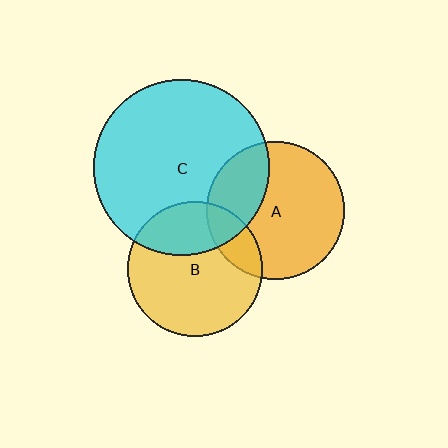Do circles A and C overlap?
Yes.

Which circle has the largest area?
Circle C (cyan).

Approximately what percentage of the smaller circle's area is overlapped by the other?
Approximately 30%.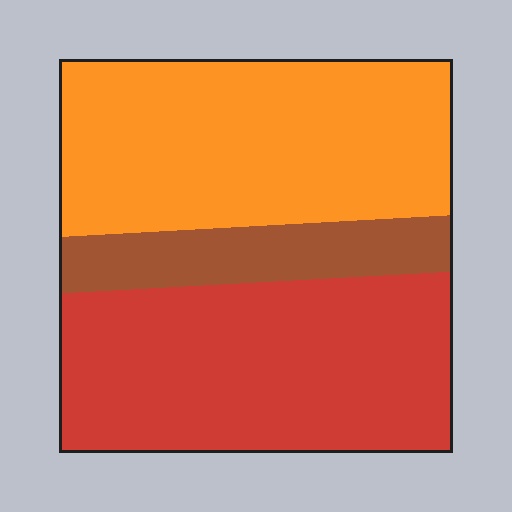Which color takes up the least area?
Brown, at roughly 15%.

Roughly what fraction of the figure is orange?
Orange takes up about two fifths (2/5) of the figure.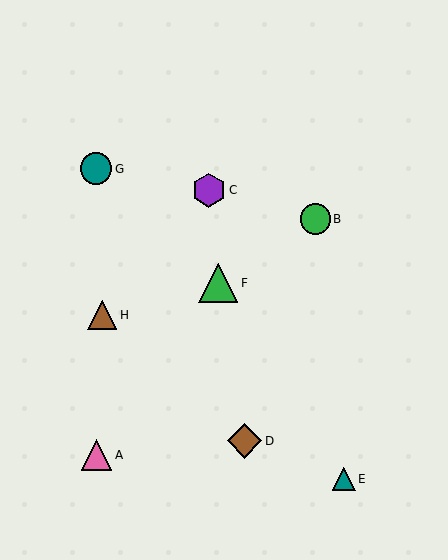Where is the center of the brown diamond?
The center of the brown diamond is at (244, 441).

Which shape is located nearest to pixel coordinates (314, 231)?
The green circle (labeled B) at (315, 219) is nearest to that location.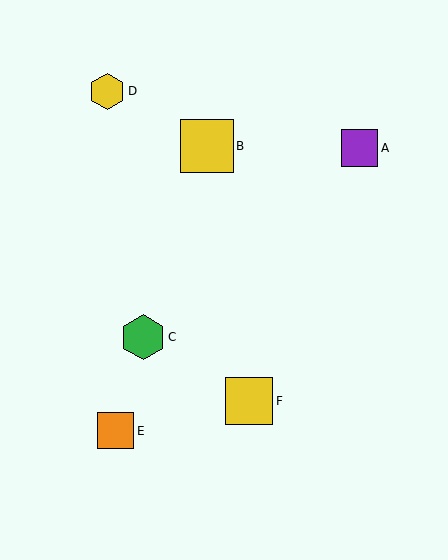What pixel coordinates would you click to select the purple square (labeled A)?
Click at (360, 148) to select the purple square A.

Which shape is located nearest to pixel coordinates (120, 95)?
The yellow hexagon (labeled D) at (107, 91) is nearest to that location.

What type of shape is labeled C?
Shape C is a green hexagon.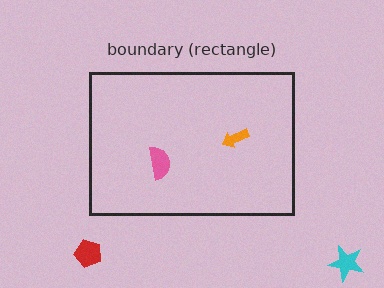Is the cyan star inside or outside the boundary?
Outside.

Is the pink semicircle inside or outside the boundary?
Inside.